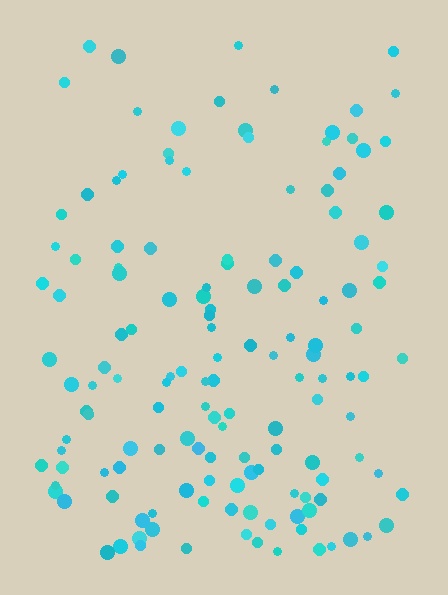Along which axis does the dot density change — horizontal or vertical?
Vertical.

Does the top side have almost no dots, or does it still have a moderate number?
Still a moderate number, just noticeably fewer than the bottom.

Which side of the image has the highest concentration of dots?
The bottom.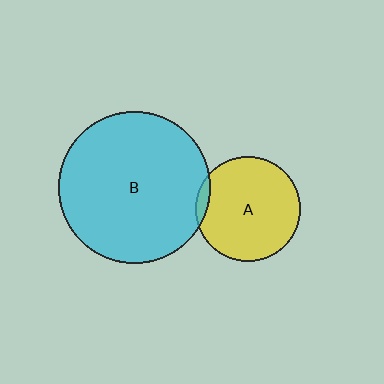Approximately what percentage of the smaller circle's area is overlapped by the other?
Approximately 5%.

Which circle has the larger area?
Circle B (cyan).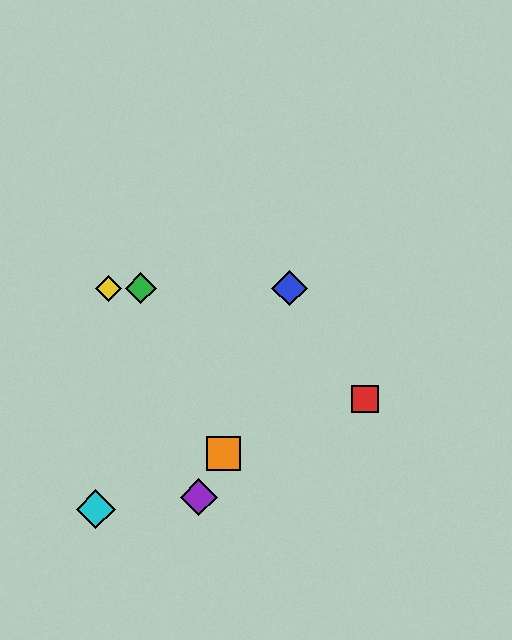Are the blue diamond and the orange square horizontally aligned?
No, the blue diamond is at y≈288 and the orange square is at y≈454.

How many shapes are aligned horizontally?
3 shapes (the blue diamond, the green diamond, the yellow diamond) are aligned horizontally.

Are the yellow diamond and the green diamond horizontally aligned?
Yes, both are at y≈288.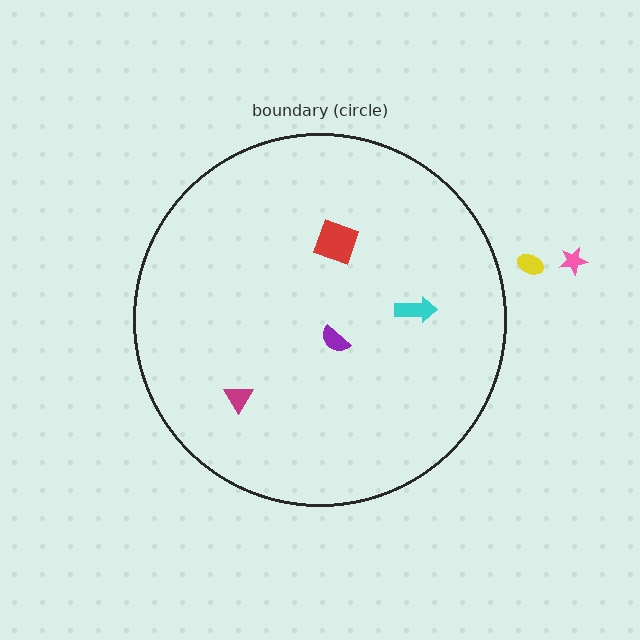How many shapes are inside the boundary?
4 inside, 2 outside.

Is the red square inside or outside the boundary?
Inside.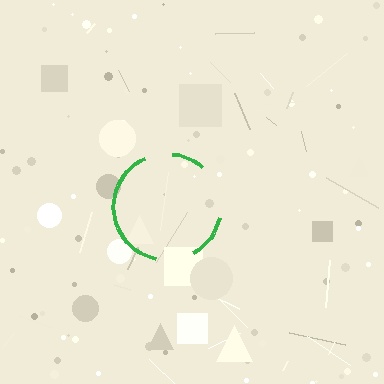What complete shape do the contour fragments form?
The contour fragments form a circle.